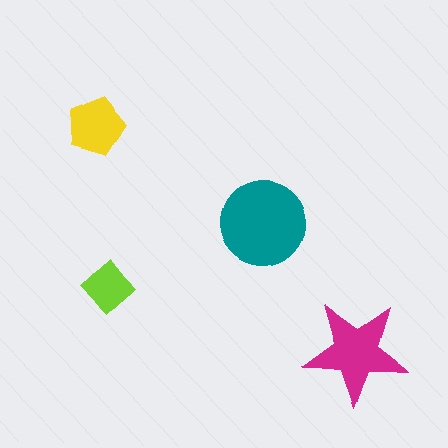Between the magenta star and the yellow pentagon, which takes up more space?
The magenta star.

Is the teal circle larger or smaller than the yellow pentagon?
Larger.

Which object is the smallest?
The lime diamond.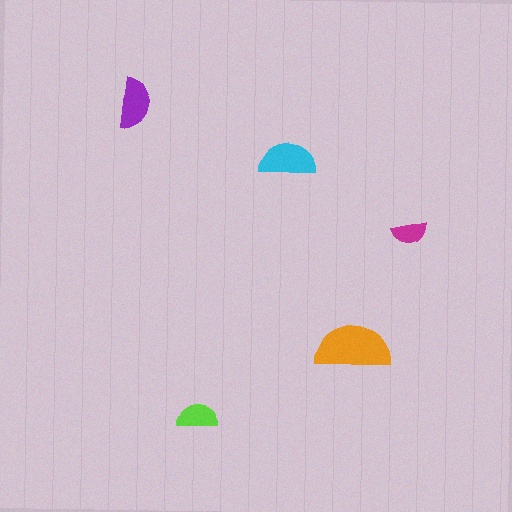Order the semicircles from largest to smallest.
the orange one, the cyan one, the purple one, the lime one, the magenta one.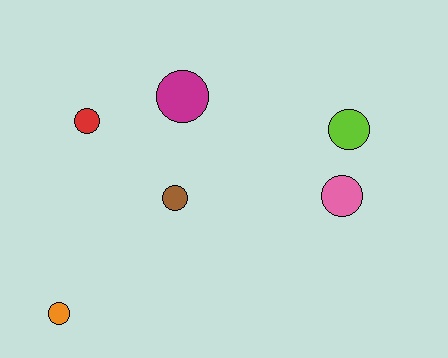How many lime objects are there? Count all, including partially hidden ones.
There is 1 lime object.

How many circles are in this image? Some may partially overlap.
There are 6 circles.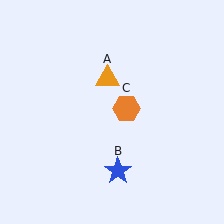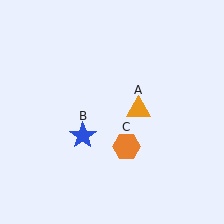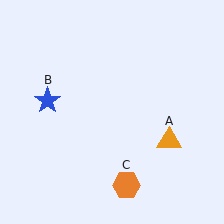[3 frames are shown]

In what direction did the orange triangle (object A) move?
The orange triangle (object A) moved down and to the right.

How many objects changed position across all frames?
3 objects changed position: orange triangle (object A), blue star (object B), orange hexagon (object C).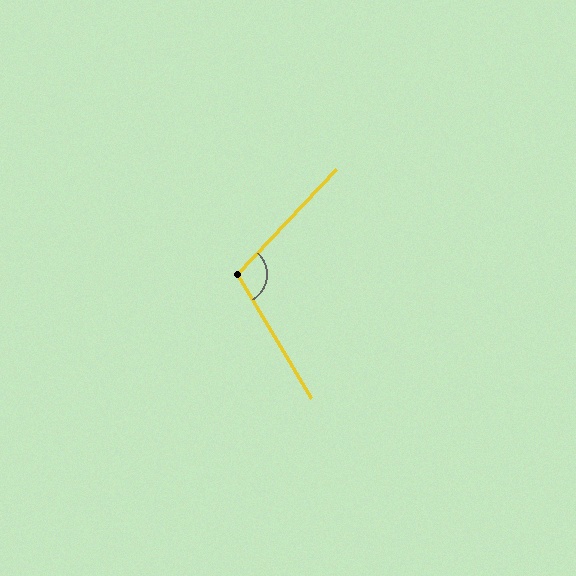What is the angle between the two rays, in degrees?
Approximately 106 degrees.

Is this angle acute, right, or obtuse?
It is obtuse.